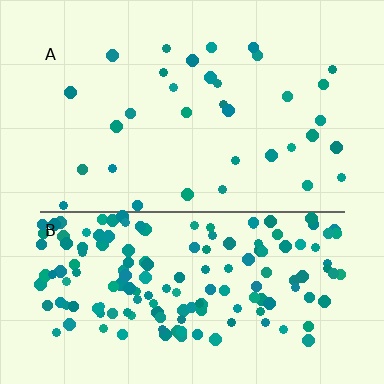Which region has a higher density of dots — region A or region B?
B (the bottom).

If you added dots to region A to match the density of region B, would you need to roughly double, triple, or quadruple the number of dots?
Approximately quadruple.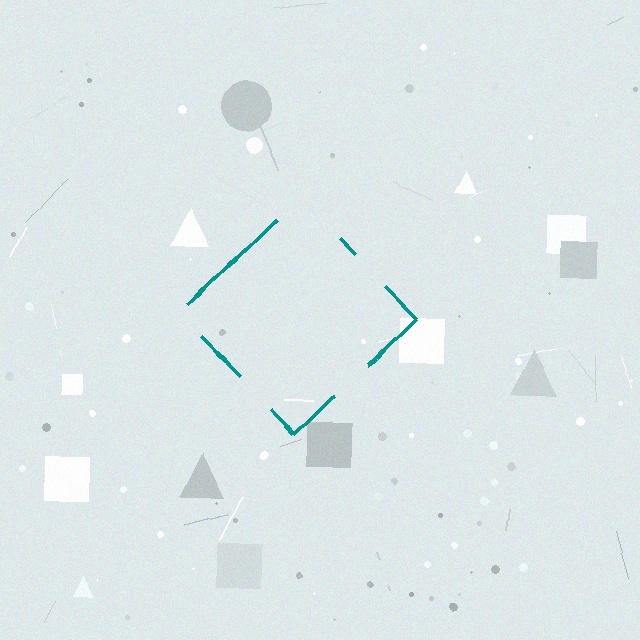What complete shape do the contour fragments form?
The contour fragments form a diamond.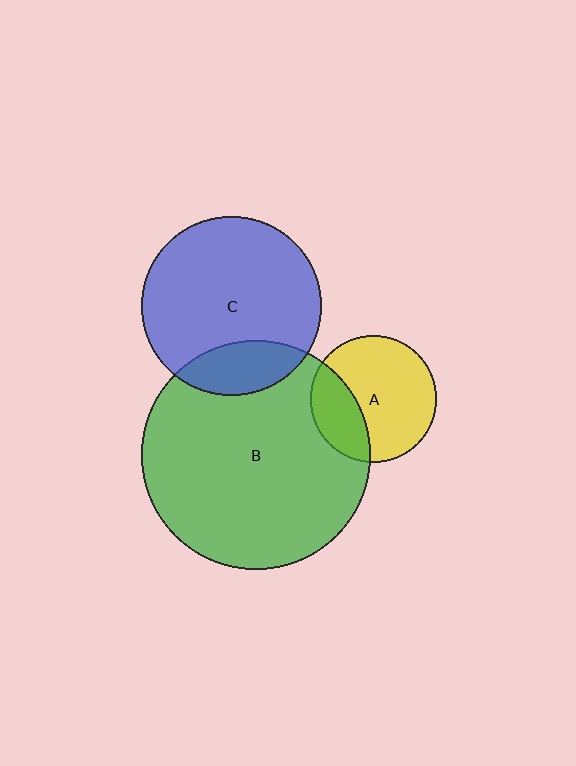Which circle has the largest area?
Circle B (green).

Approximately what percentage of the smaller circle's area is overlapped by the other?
Approximately 30%.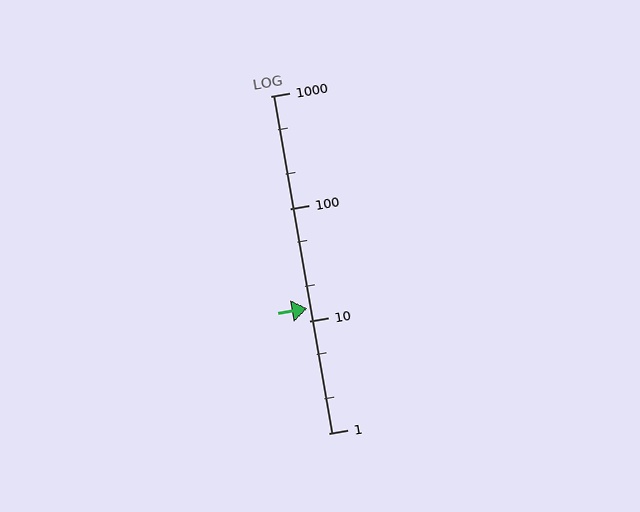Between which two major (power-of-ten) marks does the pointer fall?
The pointer is between 10 and 100.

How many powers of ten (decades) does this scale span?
The scale spans 3 decades, from 1 to 1000.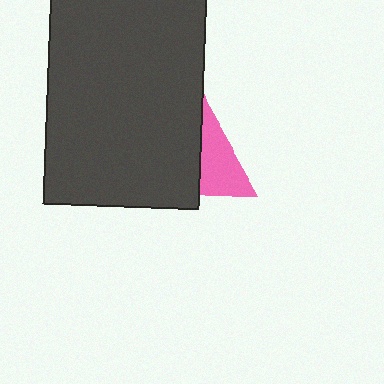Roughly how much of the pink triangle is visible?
A small part of it is visible (roughly 43%).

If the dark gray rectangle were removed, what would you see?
You would see the complete pink triangle.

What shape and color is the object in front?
The object in front is a dark gray rectangle.